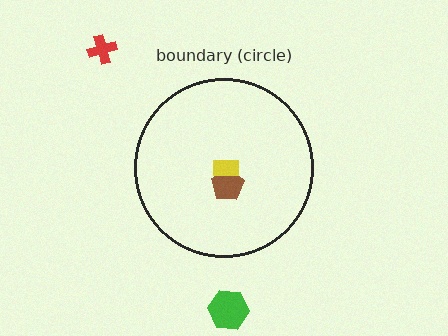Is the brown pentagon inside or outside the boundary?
Inside.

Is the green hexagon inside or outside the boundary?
Outside.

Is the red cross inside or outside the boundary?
Outside.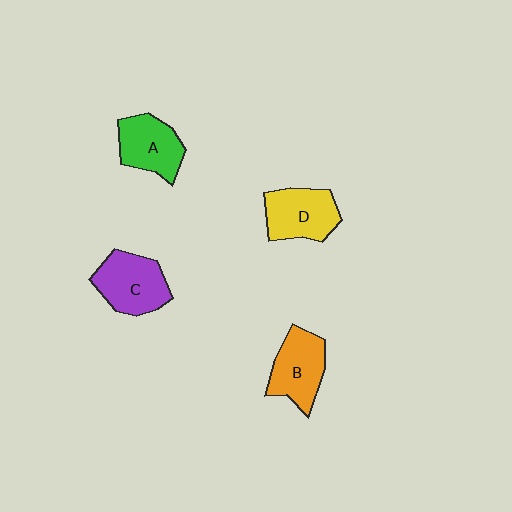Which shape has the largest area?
Shape C (purple).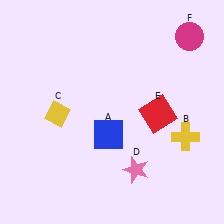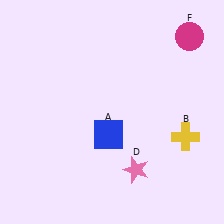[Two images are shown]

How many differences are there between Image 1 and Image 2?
There are 2 differences between the two images.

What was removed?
The yellow diamond (C), the red square (E) were removed in Image 2.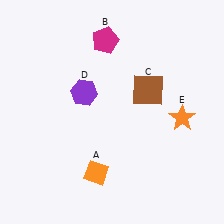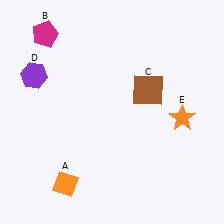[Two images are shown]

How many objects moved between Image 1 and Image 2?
3 objects moved between the two images.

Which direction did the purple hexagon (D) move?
The purple hexagon (D) moved left.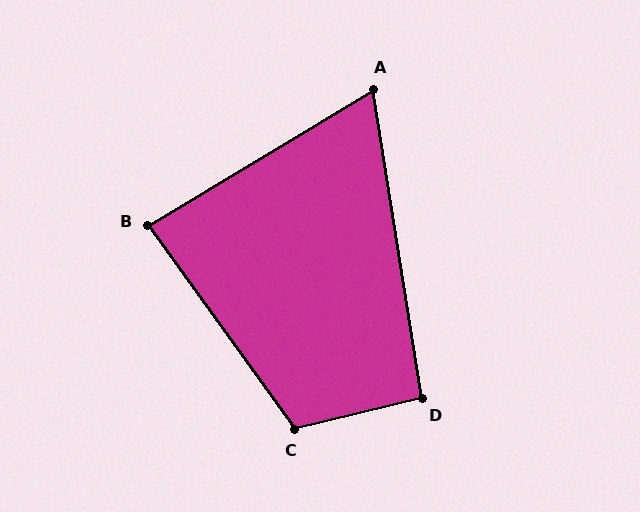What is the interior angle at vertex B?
Approximately 85 degrees (approximately right).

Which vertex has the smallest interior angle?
A, at approximately 68 degrees.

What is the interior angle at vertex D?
Approximately 95 degrees (approximately right).